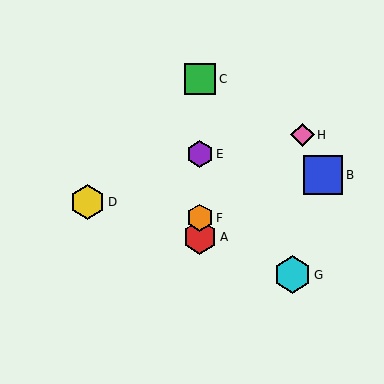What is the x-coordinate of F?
Object F is at x≈200.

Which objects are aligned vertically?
Objects A, C, E, F are aligned vertically.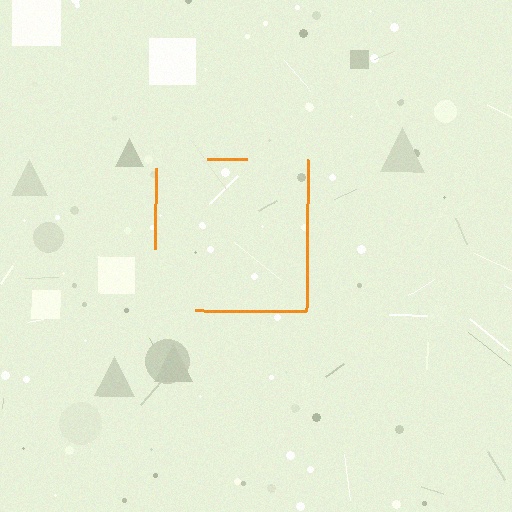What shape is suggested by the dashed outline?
The dashed outline suggests a square.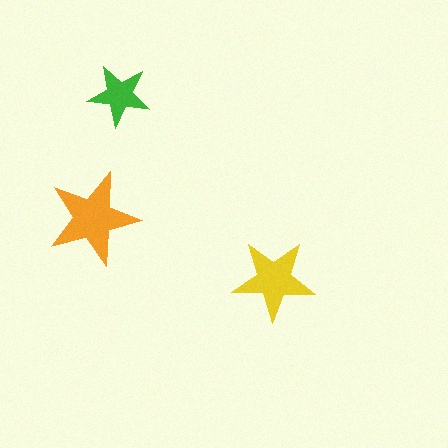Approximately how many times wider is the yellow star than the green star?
About 1.5 times wider.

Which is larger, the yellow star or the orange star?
The orange one.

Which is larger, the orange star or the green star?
The orange one.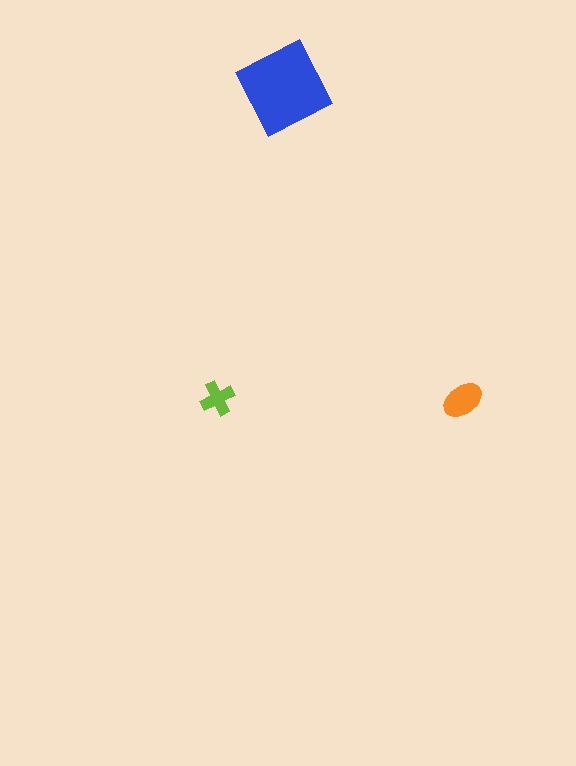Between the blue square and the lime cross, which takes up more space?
The blue square.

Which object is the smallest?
The lime cross.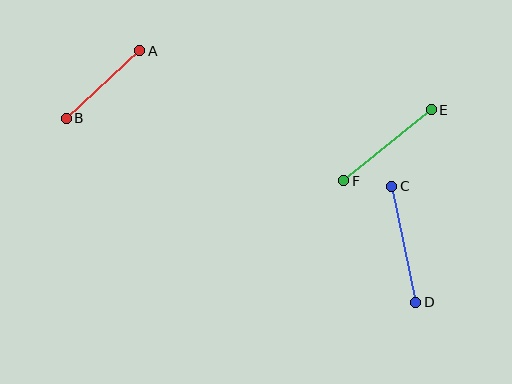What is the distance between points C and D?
The distance is approximately 118 pixels.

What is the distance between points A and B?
The distance is approximately 100 pixels.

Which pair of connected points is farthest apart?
Points C and D are farthest apart.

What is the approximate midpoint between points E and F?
The midpoint is at approximately (387, 145) pixels.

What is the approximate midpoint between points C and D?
The midpoint is at approximately (404, 244) pixels.